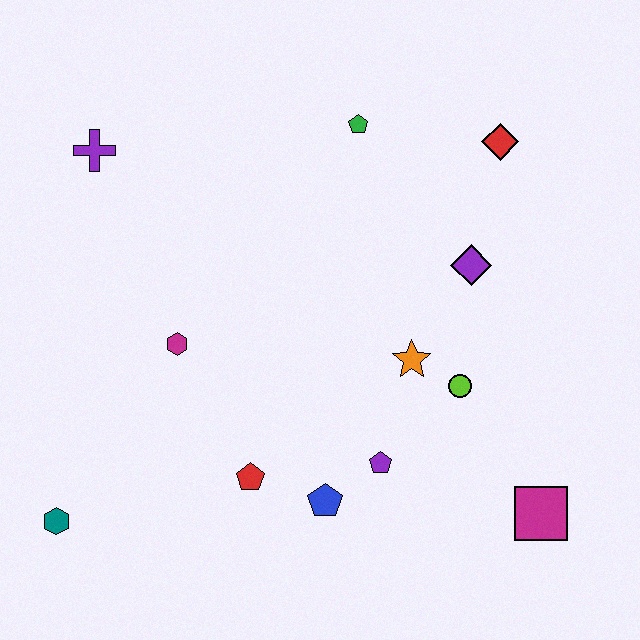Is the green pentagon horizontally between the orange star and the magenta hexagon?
Yes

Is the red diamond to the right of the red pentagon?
Yes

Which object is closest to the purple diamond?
The orange star is closest to the purple diamond.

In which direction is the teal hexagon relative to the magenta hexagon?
The teal hexagon is below the magenta hexagon.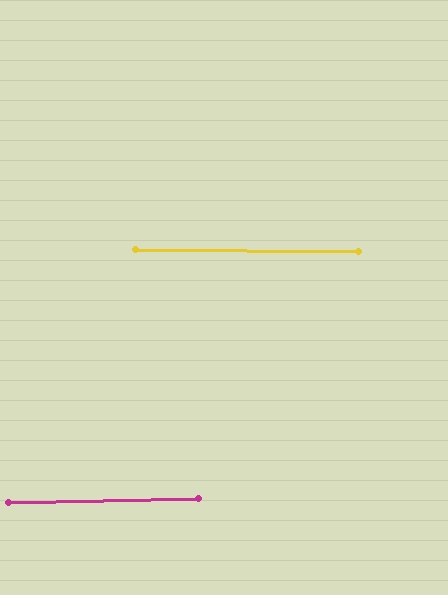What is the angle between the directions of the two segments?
Approximately 1 degree.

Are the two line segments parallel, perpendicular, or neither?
Parallel — their directions differ by only 1.3°.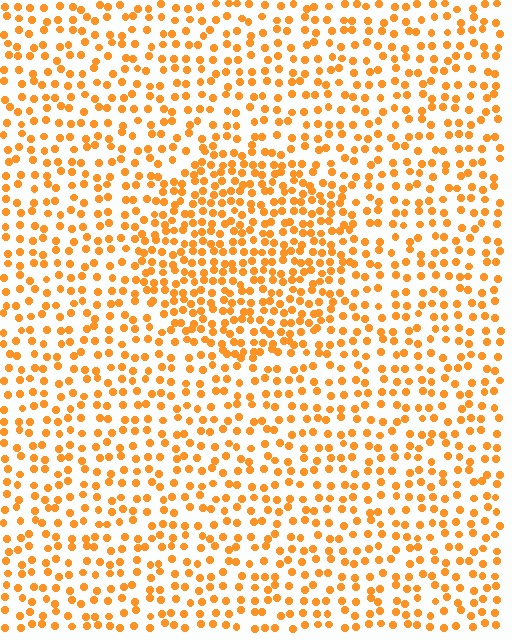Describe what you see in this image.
The image contains small orange elements arranged at two different densities. A circle-shaped region is visible where the elements are more densely packed than the surrounding area.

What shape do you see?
I see a circle.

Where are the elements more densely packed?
The elements are more densely packed inside the circle boundary.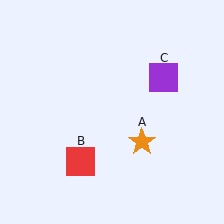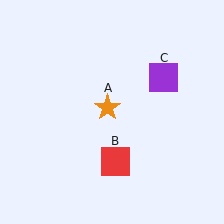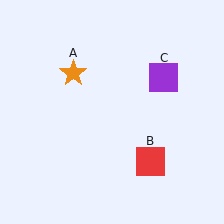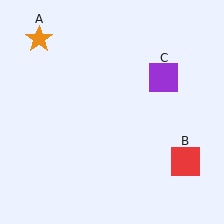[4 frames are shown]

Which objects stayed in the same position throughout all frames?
Purple square (object C) remained stationary.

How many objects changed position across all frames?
2 objects changed position: orange star (object A), red square (object B).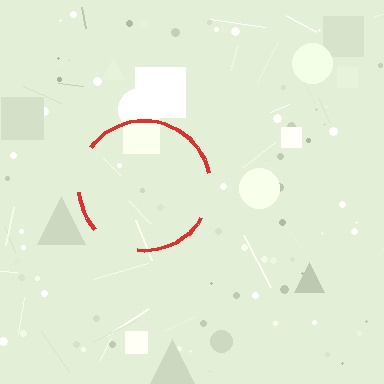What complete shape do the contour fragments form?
The contour fragments form a circle.